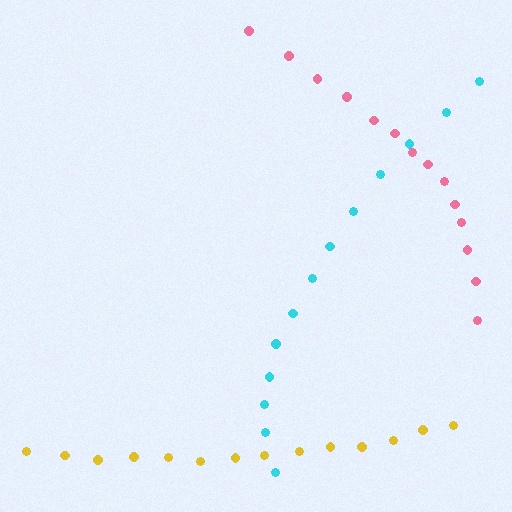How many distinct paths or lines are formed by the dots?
There are 3 distinct paths.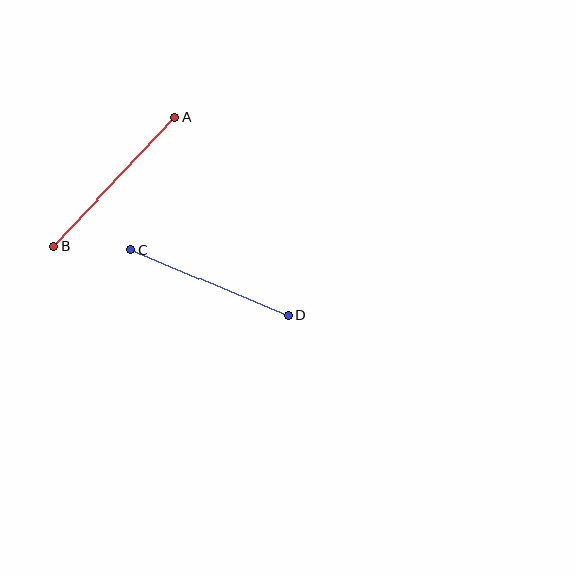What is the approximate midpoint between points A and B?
The midpoint is at approximately (114, 182) pixels.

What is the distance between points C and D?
The distance is approximately 171 pixels.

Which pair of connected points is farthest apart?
Points A and B are farthest apart.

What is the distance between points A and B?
The distance is approximately 177 pixels.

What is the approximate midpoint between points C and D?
The midpoint is at approximately (209, 283) pixels.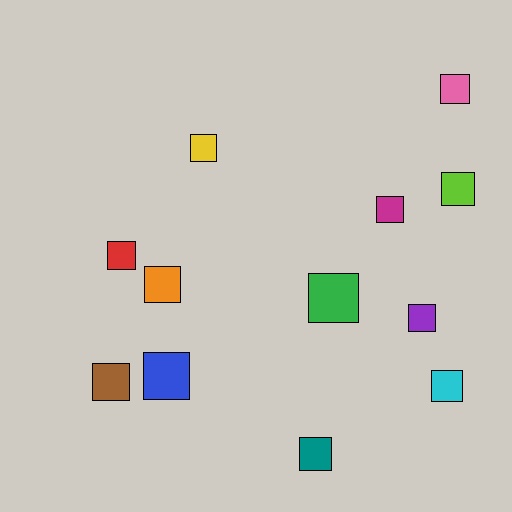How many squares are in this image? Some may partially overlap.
There are 12 squares.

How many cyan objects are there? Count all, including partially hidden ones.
There is 1 cyan object.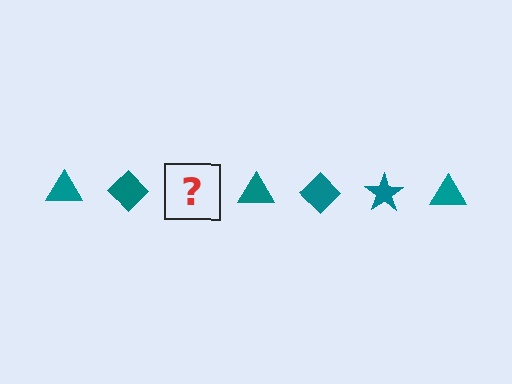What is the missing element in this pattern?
The missing element is a teal star.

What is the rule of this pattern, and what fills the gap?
The rule is that the pattern cycles through triangle, diamond, star shapes in teal. The gap should be filled with a teal star.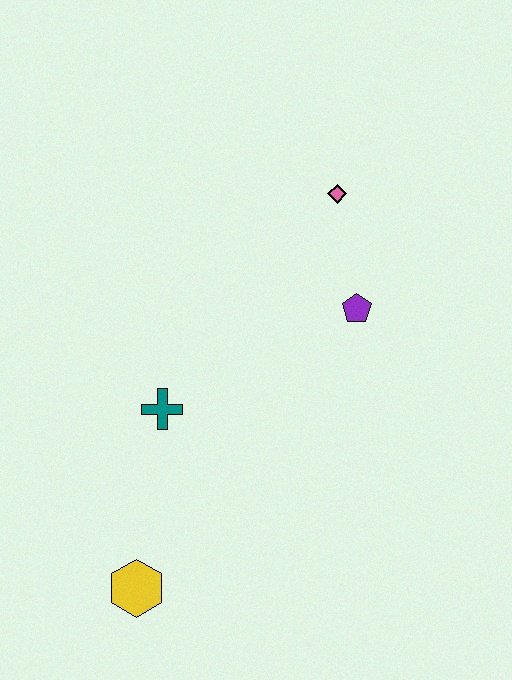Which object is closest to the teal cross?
The yellow hexagon is closest to the teal cross.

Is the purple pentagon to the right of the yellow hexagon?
Yes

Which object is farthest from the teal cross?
The pink diamond is farthest from the teal cross.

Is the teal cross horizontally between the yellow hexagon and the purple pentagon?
Yes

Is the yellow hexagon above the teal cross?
No